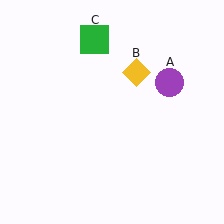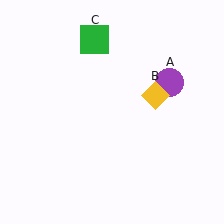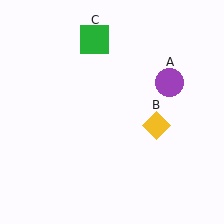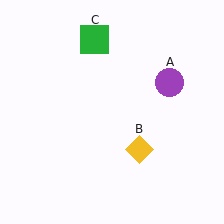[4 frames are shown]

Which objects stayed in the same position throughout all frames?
Purple circle (object A) and green square (object C) remained stationary.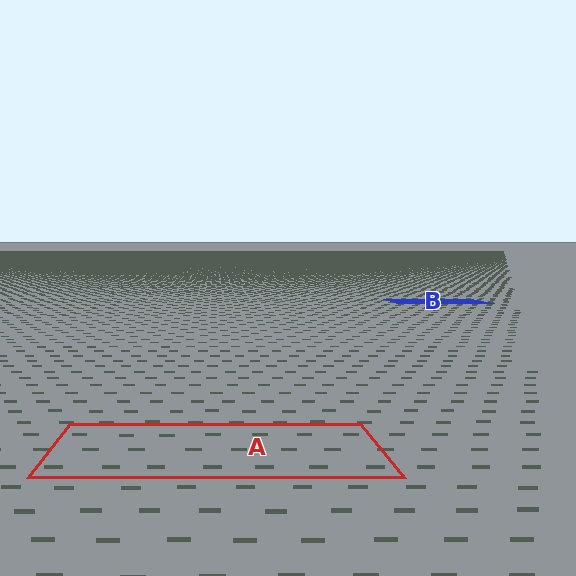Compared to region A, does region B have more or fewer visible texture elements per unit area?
Region B has more texture elements per unit area — they are packed more densely because it is farther away.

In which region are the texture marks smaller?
The texture marks are smaller in region B, because it is farther away.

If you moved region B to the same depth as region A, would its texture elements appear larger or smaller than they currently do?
They would appear larger. At a closer depth, the same texture elements are projected at a bigger on-screen size.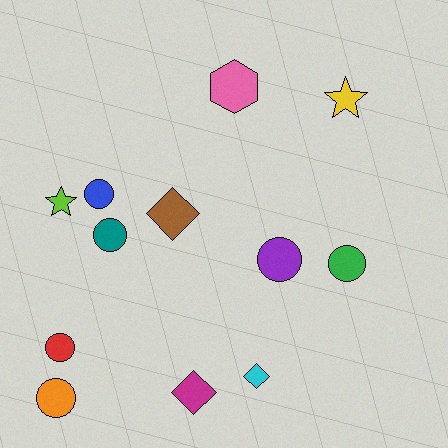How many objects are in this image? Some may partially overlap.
There are 12 objects.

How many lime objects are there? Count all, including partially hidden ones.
There is 1 lime object.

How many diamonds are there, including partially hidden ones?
There are 3 diamonds.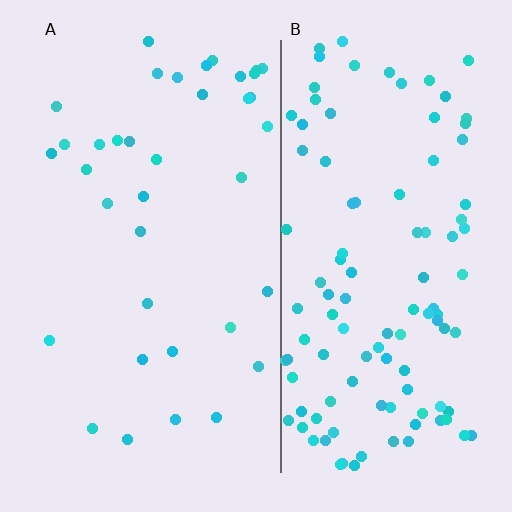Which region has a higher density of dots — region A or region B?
B (the right).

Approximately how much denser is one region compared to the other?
Approximately 3.0× — region B over region A.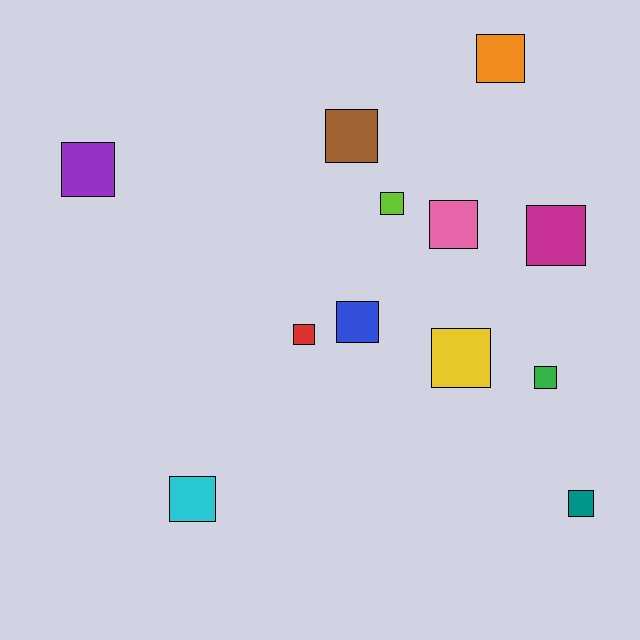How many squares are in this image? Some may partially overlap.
There are 12 squares.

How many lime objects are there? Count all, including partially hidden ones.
There is 1 lime object.